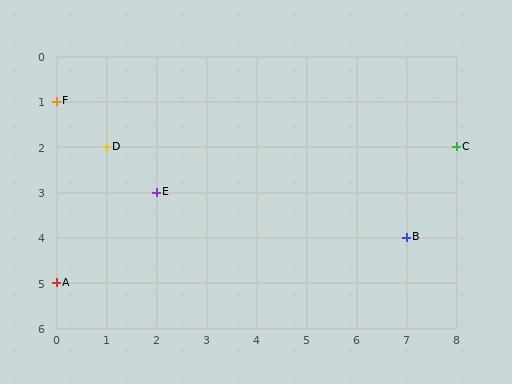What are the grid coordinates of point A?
Point A is at grid coordinates (0, 5).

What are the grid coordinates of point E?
Point E is at grid coordinates (2, 3).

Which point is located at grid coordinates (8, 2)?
Point C is at (8, 2).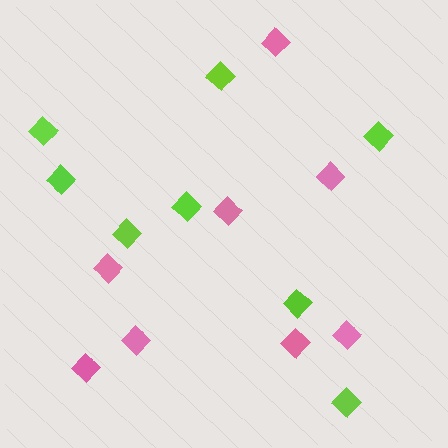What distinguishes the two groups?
There are 2 groups: one group of pink diamonds (8) and one group of lime diamonds (8).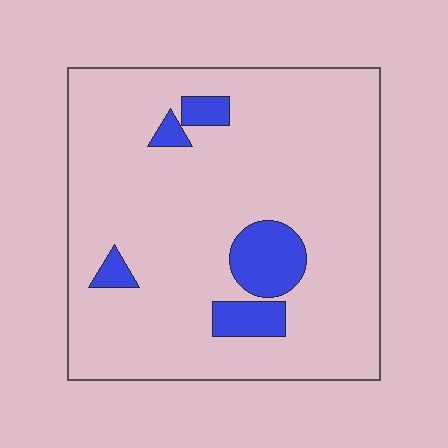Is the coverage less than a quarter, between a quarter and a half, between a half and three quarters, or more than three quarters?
Less than a quarter.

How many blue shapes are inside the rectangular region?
5.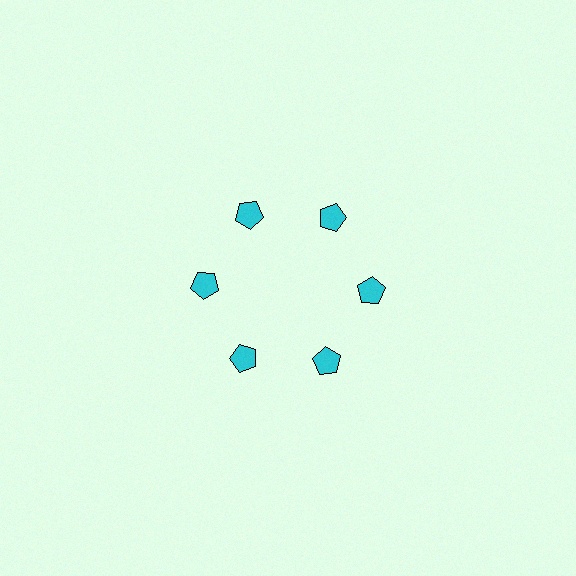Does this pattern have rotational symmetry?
Yes, this pattern has 6-fold rotational symmetry. It looks the same after rotating 60 degrees around the center.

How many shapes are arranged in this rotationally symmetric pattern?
There are 6 shapes, arranged in 6 groups of 1.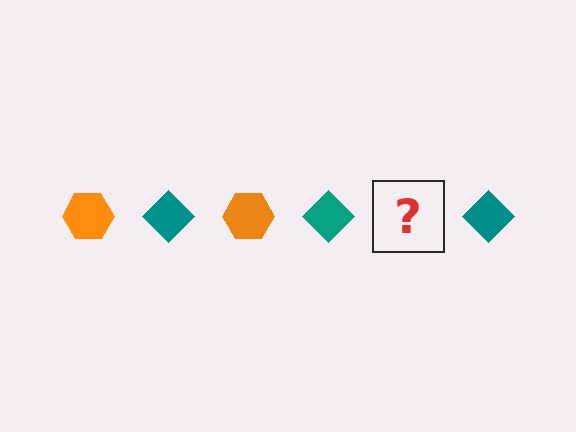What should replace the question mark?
The question mark should be replaced with an orange hexagon.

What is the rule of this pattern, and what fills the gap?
The rule is that the pattern alternates between orange hexagon and teal diamond. The gap should be filled with an orange hexagon.